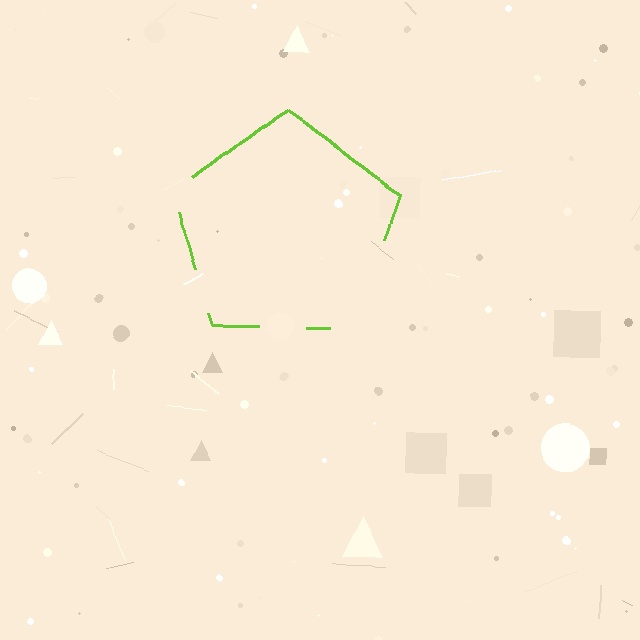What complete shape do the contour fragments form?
The contour fragments form a pentagon.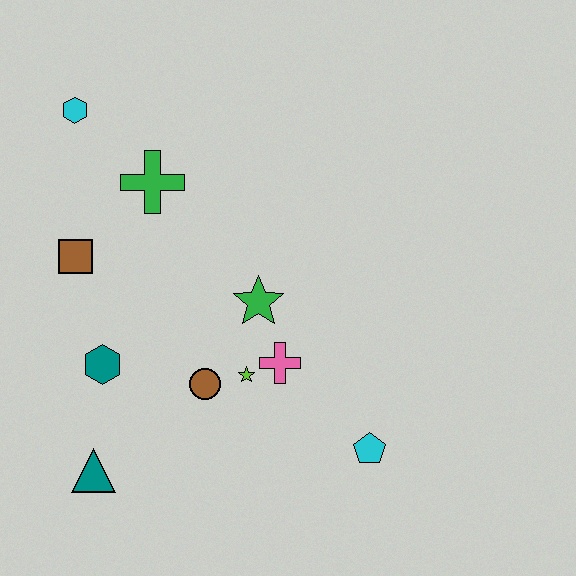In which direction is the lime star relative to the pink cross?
The lime star is to the left of the pink cross.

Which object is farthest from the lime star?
The cyan hexagon is farthest from the lime star.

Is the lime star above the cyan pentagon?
Yes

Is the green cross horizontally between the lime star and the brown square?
Yes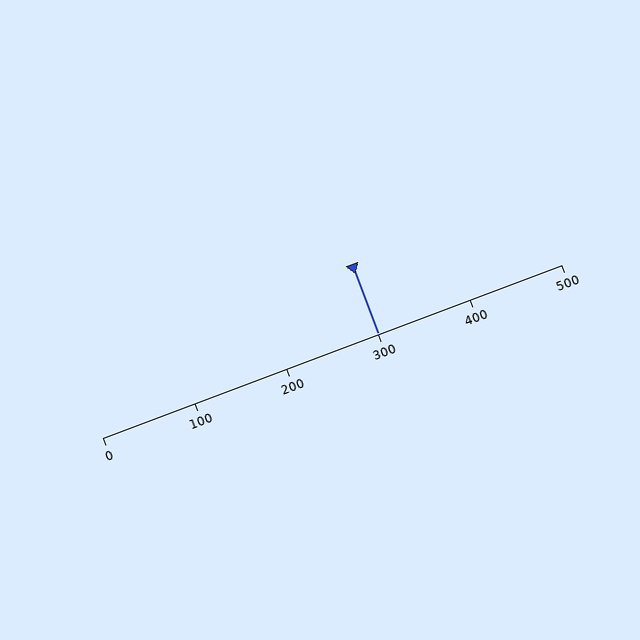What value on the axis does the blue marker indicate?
The marker indicates approximately 300.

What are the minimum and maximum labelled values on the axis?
The axis runs from 0 to 500.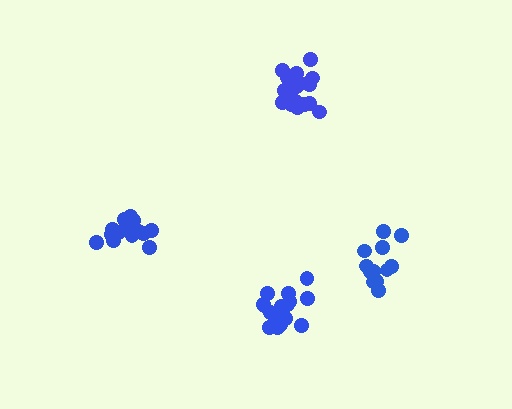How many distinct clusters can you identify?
There are 4 distinct clusters.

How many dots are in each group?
Group 1: 18 dots, Group 2: 16 dots, Group 3: 17 dots, Group 4: 12 dots (63 total).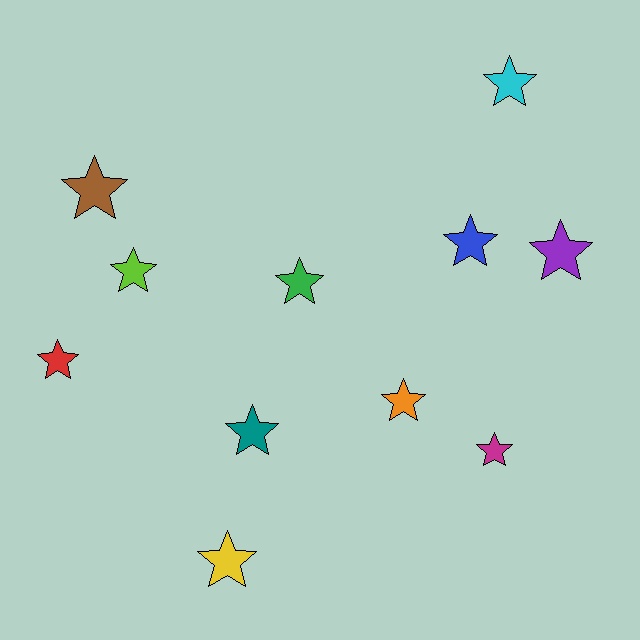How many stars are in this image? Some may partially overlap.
There are 11 stars.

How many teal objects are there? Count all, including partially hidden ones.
There is 1 teal object.